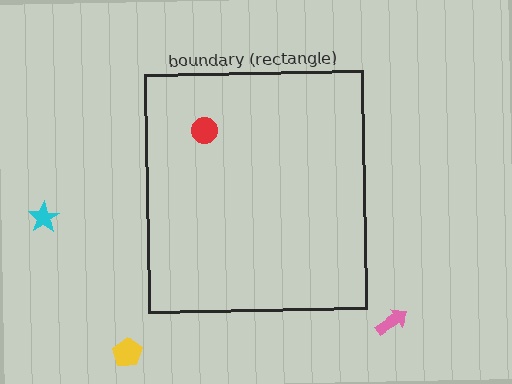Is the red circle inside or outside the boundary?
Inside.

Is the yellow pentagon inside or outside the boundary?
Outside.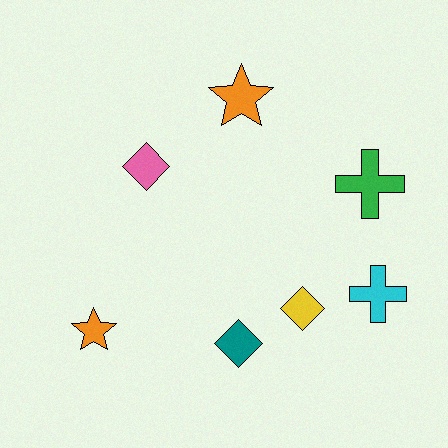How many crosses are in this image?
There are 2 crosses.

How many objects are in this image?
There are 7 objects.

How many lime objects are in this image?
There are no lime objects.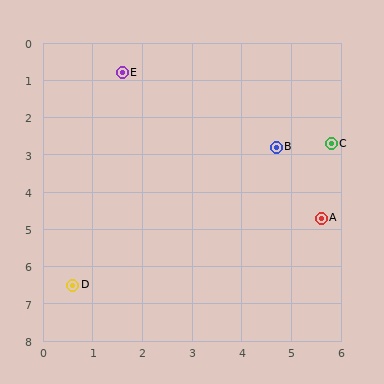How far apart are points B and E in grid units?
Points B and E are about 3.7 grid units apart.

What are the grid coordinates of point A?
Point A is at approximately (5.6, 4.7).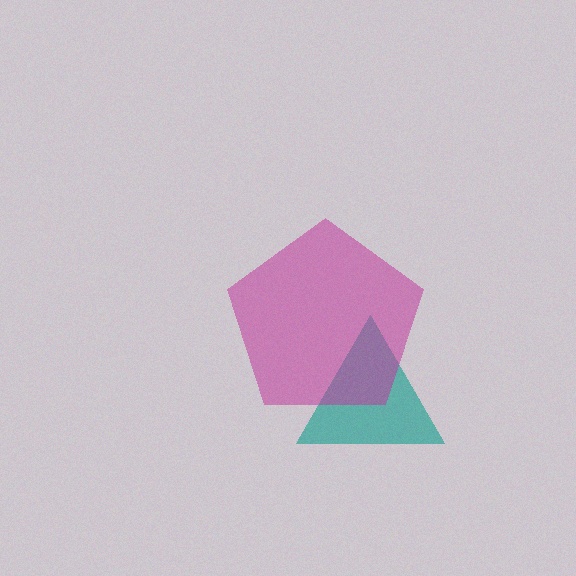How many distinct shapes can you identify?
There are 2 distinct shapes: a teal triangle, a magenta pentagon.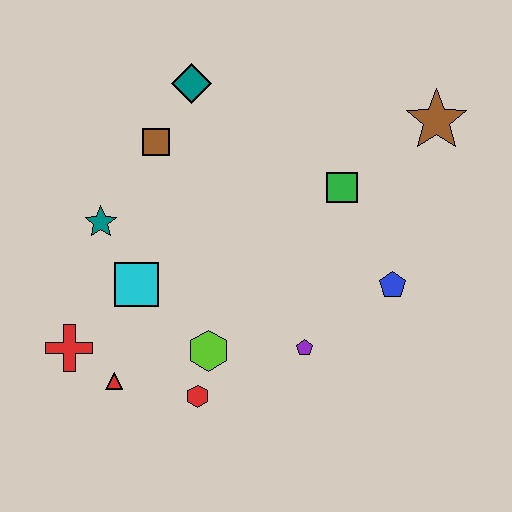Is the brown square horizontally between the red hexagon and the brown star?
No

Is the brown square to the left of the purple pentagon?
Yes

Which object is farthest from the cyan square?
The brown star is farthest from the cyan square.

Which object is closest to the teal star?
The cyan square is closest to the teal star.